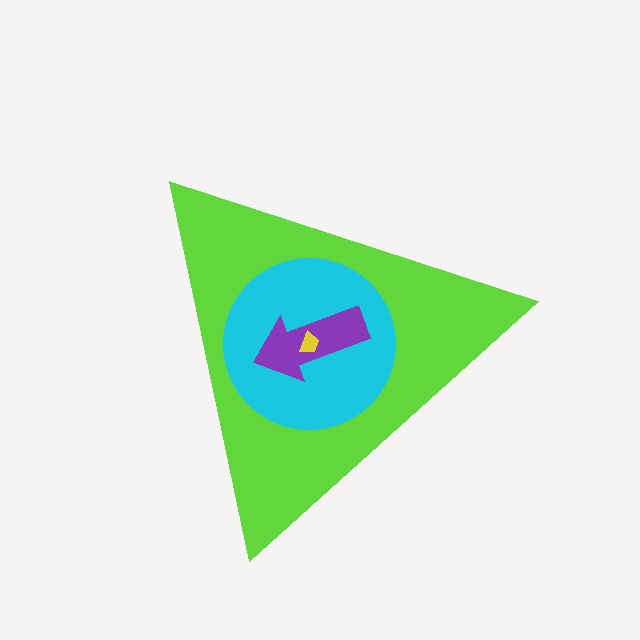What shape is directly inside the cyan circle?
The purple arrow.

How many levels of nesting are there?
4.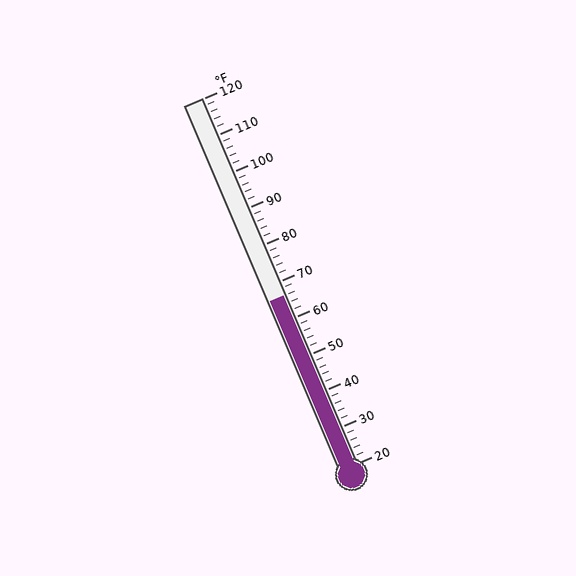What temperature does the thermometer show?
The thermometer shows approximately 66°F.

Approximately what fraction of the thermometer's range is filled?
The thermometer is filled to approximately 45% of its range.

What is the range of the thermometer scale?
The thermometer scale ranges from 20°F to 120°F.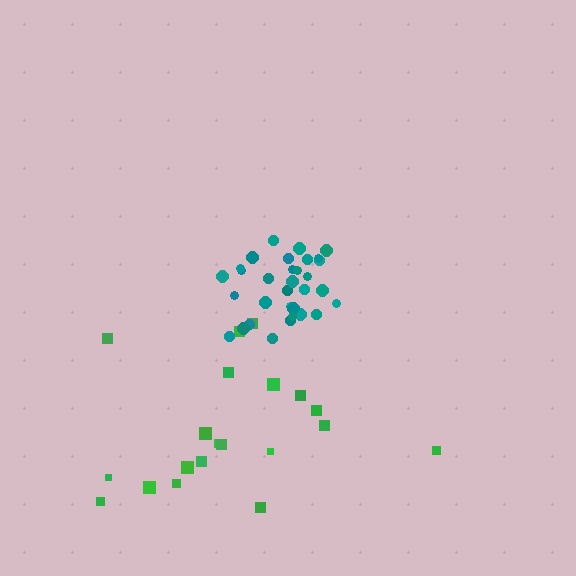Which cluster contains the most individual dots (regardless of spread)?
Teal (33).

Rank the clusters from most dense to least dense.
teal, green.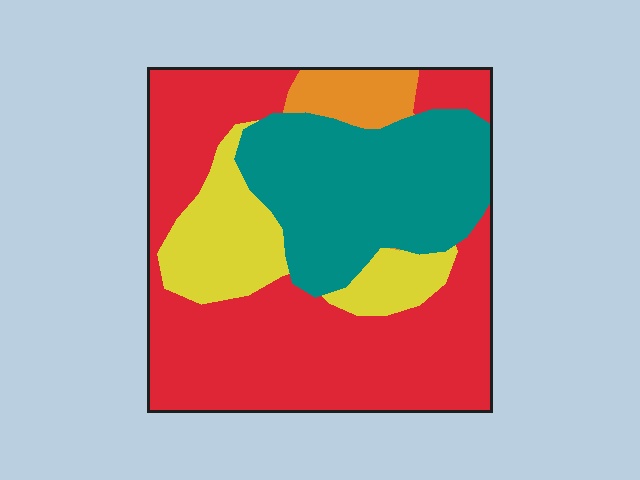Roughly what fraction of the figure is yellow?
Yellow takes up less than a sixth of the figure.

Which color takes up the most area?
Red, at roughly 50%.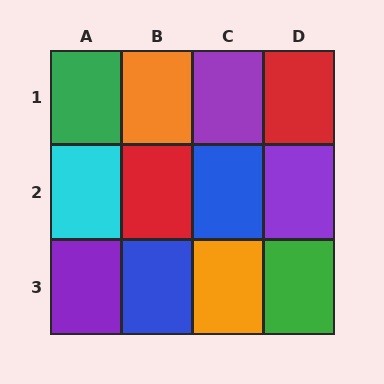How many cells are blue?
2 cells are blue.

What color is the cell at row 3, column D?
Green.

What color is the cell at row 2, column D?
Purple.